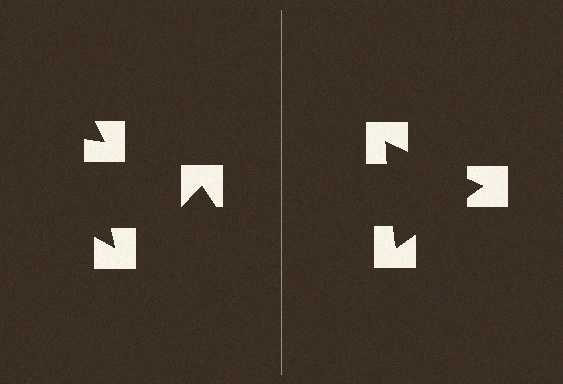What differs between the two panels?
The notched squares are positioned identically on both sides; only the wedge orientations differ. On the right they align to a triangle; on the left they are misaligned.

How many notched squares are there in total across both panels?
6 — 3 on each side.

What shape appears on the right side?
An illusory triangle.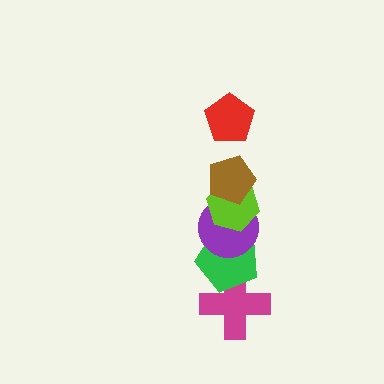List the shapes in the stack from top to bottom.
From top to bottom: the red pentagon, the brown pentagon, the lime hexagon, the purple circle, the green pentagon, the magenta cross.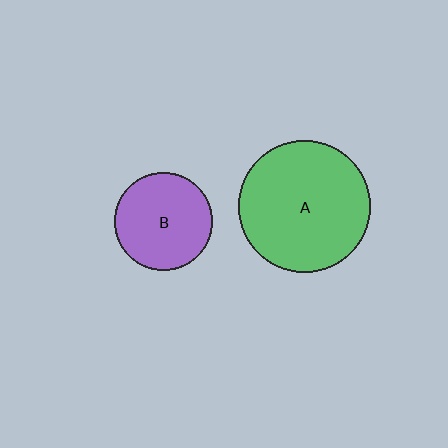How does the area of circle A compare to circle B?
Approximately 1.8 times.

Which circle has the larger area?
Circle A (green).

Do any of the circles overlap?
No, none of the circles overlap.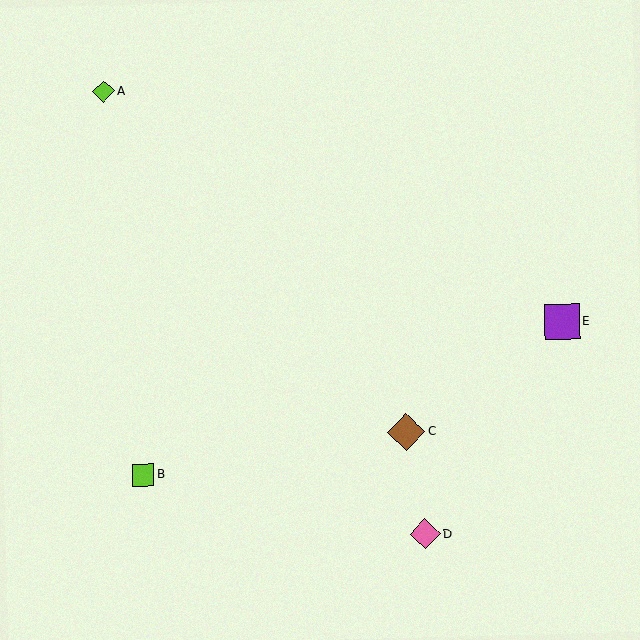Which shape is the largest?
The brown diamond (labeled C) is the largest.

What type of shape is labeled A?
Shape A is a lime diamond.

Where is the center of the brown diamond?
The center of the brown diamond is at (406, 432).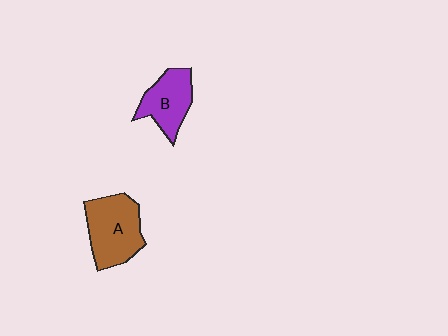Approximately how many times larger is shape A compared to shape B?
Approximately 1.3 times.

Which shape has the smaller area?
Shape B (purple).